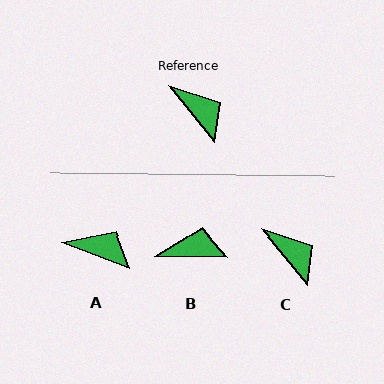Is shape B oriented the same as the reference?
No, it is off by about 50 degrees.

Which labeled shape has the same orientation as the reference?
C.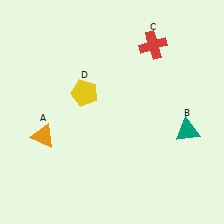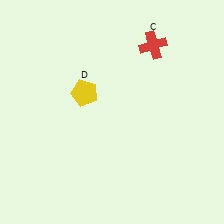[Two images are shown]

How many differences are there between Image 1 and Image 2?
There are 2 differences between the two images.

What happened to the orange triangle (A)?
The orange triangle (A) was removed in Image 2. It was in the bottom-left area of Image 1.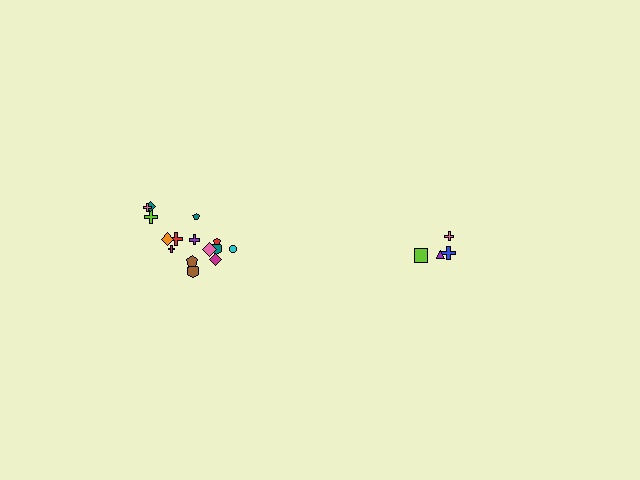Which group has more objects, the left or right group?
The left group.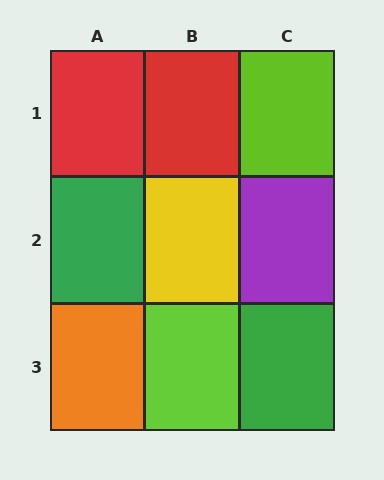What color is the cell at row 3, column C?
Green.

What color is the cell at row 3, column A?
Orange.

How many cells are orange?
1 cell is orange.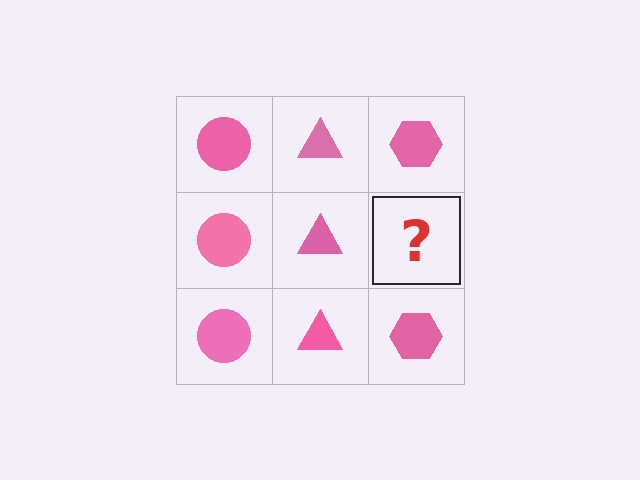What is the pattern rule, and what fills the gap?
The rule is that each column has a consistent shape. The gap should be filled with a pink hexagon.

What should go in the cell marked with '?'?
The missing cell should contain a pink hexagon.